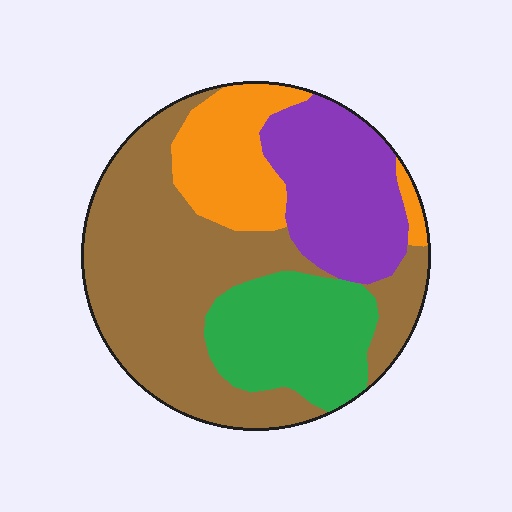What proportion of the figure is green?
Green takes up about one fifth (1/5) of the figure.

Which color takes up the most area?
Brown, at roughly 45%.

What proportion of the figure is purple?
Purple takes up between a sixth and a third of the figure.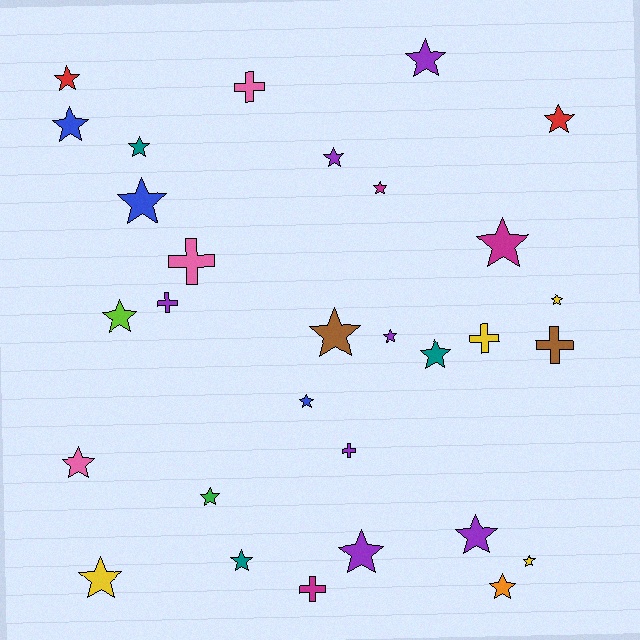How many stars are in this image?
There are 23 stars.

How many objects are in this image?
There are 30 objects.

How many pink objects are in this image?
There are 3 pink objects.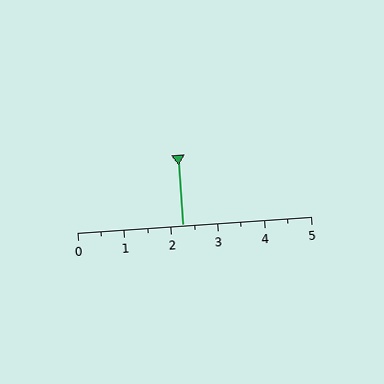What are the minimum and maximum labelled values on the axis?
The axis runs from 0 to 5.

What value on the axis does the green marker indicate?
The marker indicates approximately 2.2.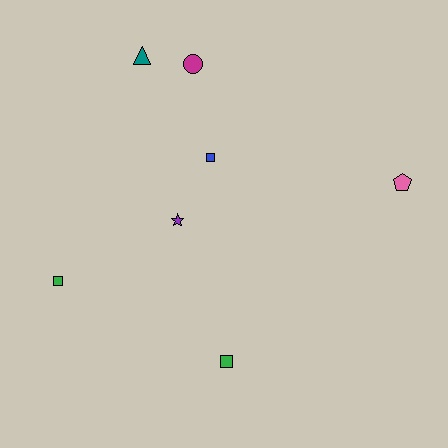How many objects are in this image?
There are 7 objects.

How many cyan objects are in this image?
There are no cyan objects.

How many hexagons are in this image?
There are no hexagons.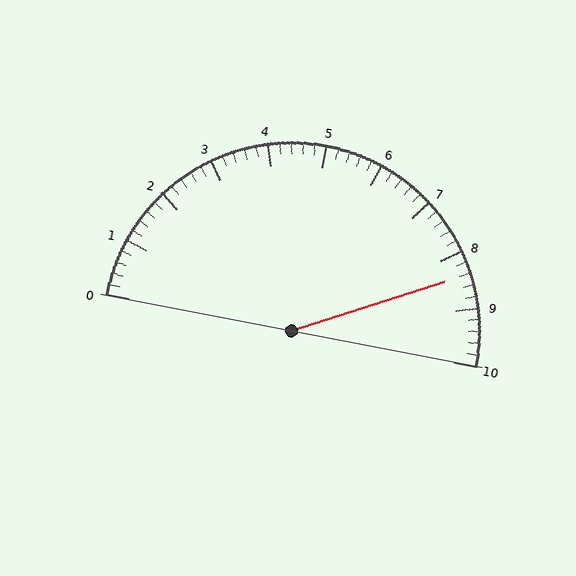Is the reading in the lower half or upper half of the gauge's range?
The reading is in the upper half of the range (0 to 10).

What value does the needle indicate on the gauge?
The needle indicates approximately 8.4.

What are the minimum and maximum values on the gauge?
The gauge ranges from 0 to 10.